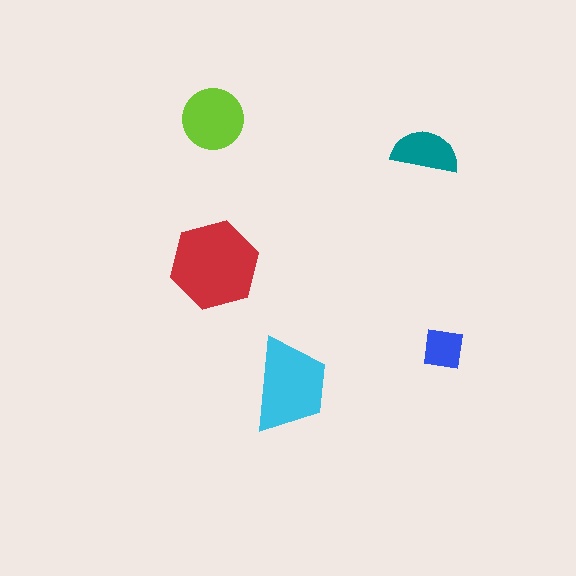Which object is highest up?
The lime circle is topmost.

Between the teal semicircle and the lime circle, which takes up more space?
The lime circle.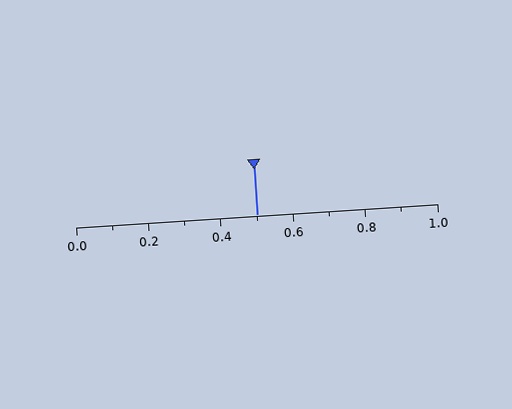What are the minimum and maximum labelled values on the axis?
The axis runs from 0.0 to 1.0.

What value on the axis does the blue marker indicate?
The marker indicates approximately 0.5.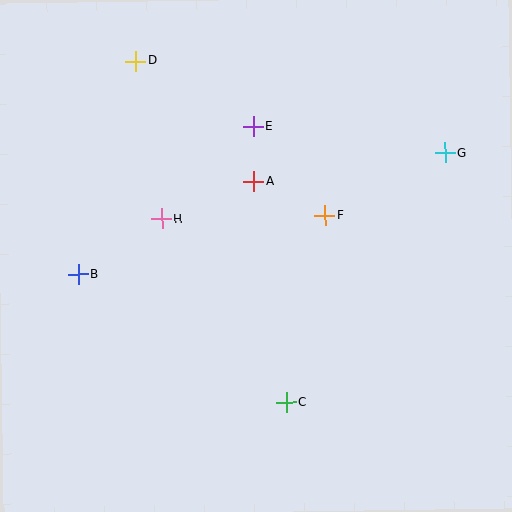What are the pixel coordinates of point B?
Point B is at (78, 274).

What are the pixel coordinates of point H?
Point H is at (162, 219).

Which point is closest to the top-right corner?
Point G is closest to the top-right corner.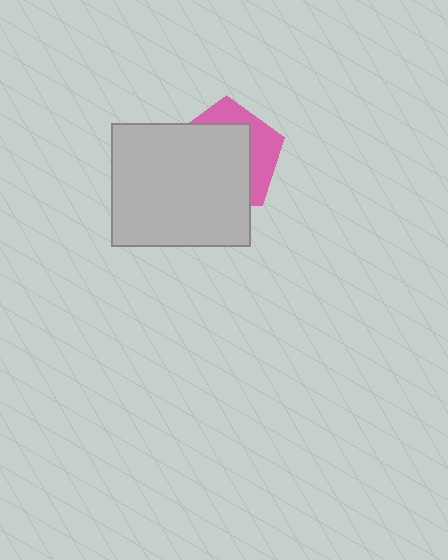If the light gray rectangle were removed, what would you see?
You would see the complete pink pentagon.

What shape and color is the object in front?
The object in front is a light gray rectangle.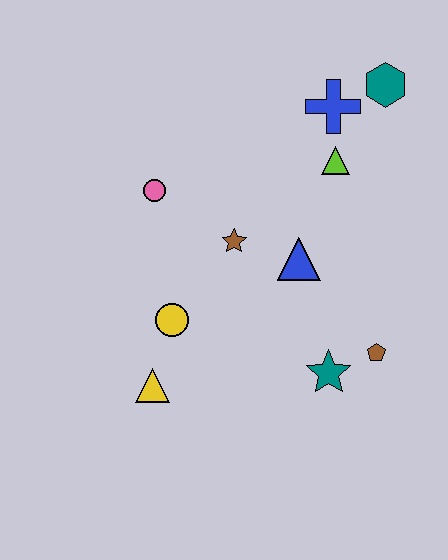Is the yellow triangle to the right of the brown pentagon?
No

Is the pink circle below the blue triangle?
No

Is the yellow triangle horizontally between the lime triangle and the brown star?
No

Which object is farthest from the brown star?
The teal hexagon is farthest from the brown star.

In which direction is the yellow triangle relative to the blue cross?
The yellow triangle is below the blue cross.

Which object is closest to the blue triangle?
The brown star is closest to the blue triangle.